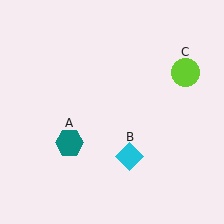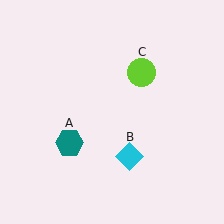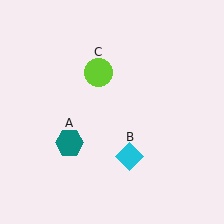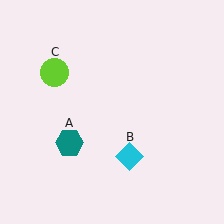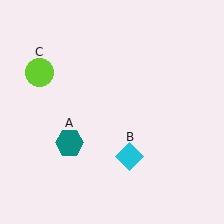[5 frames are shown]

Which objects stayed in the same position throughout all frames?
Teal hexagon (object A) and cyan diamond (object B) remained stationary.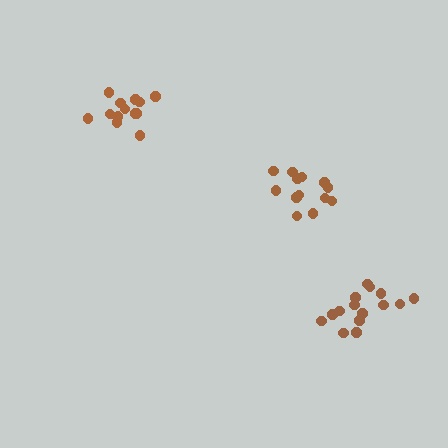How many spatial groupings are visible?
There are 3 spatial groupings.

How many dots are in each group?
Group 1: 13 dots, Group 2: 14 dots, Group 3: 15 dots (42 total).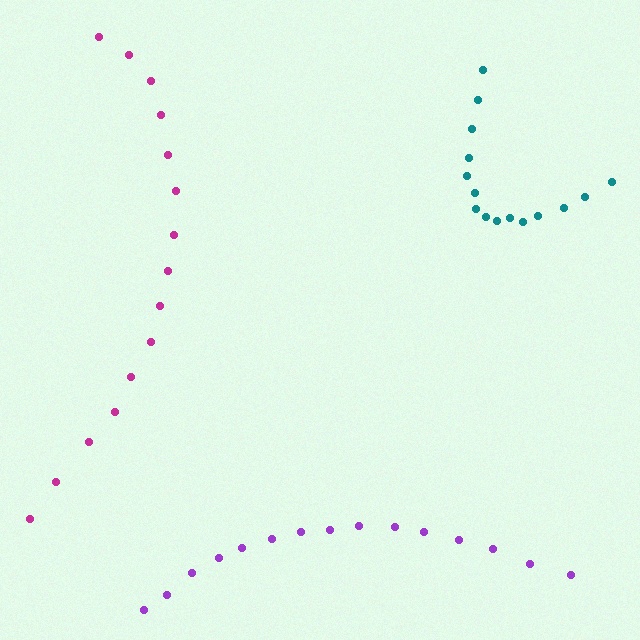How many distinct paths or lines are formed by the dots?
There are 3 distinct paths.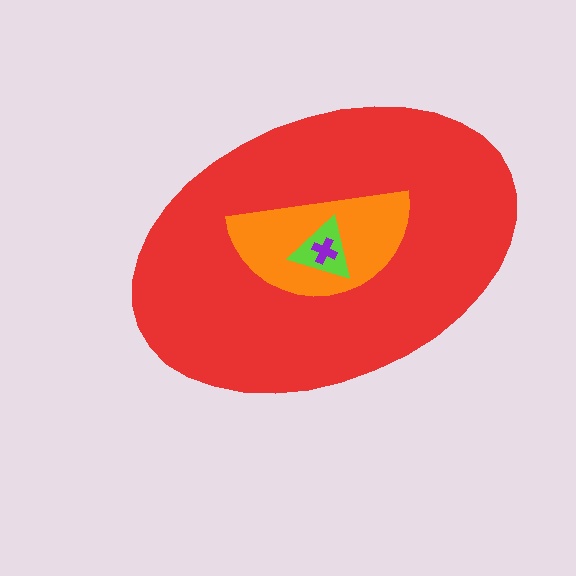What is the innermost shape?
The purple cross.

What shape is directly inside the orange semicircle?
The lime triangle.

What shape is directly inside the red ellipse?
The orange semicircle.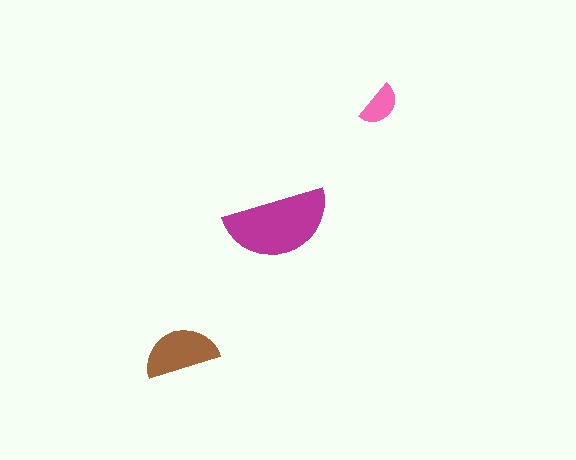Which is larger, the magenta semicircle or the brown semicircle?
The magenta one.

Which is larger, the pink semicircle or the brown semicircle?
The brown one.